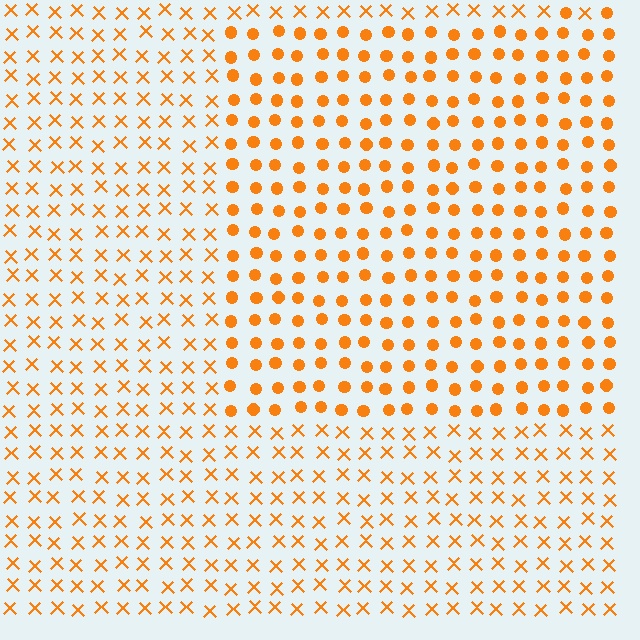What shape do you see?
I see a rectangle.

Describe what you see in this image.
The image is filled with small orange elements arranged in a uniform grid. A rectangle-shaped region contains circles, while the surrounding area contains X marks. The boundary is defined purely by the change in element shape.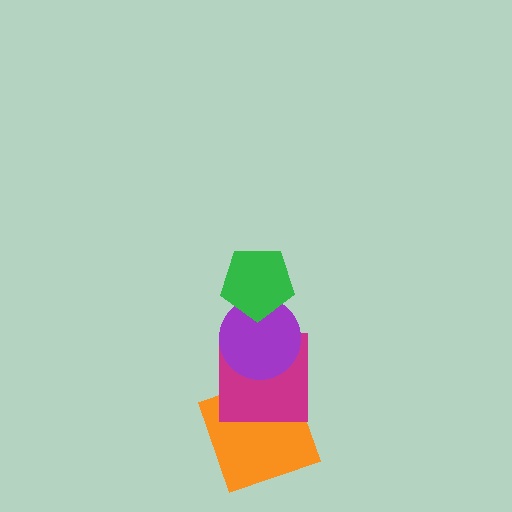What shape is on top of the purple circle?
The green pentagon is on top of the purple circle.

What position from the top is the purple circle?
The purple circle is 2nd from the top.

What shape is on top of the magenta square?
The purple circle is on top of the magenta square.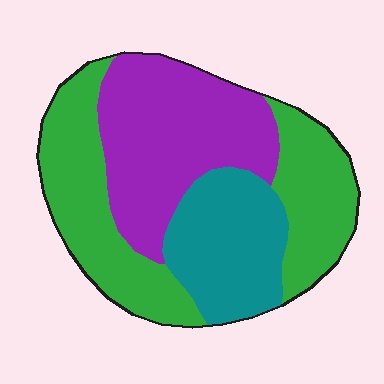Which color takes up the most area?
Green, at roughly 40%.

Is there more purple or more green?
Green.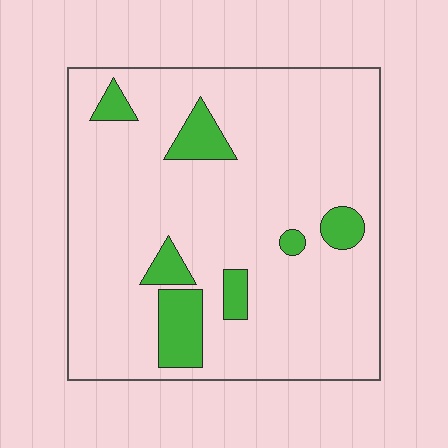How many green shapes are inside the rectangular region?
7.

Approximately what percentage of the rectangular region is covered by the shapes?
Approximately 10%.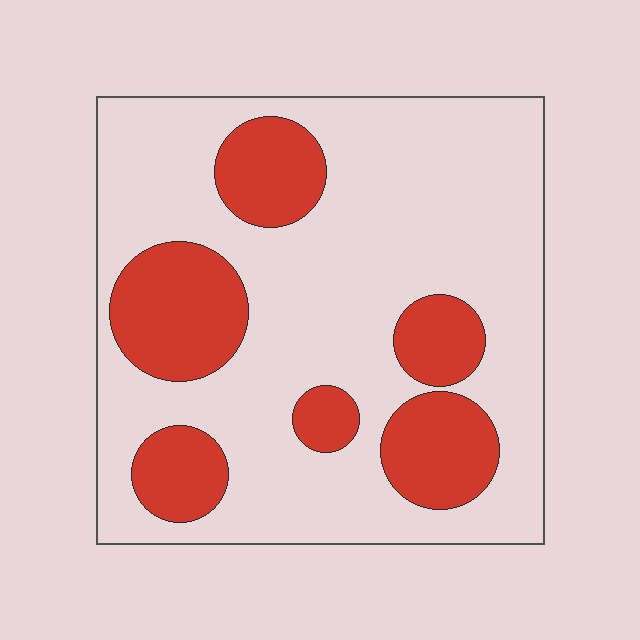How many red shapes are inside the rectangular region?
6.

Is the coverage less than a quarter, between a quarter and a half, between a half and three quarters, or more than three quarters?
Between a quarter and a half.